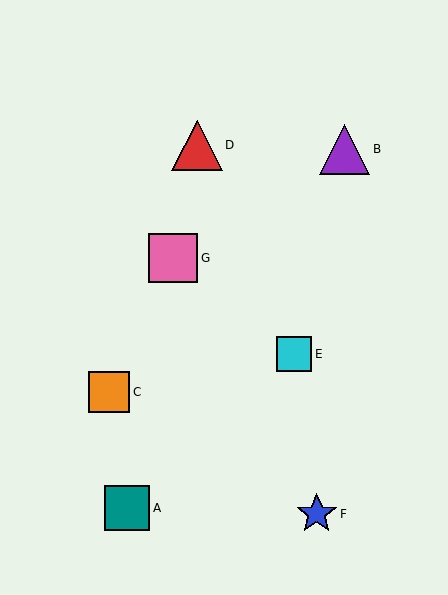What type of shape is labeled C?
Shape C is an orange square.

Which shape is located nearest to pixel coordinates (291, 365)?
The cyan square (labeled E) at (294, 354) is nearest to that location.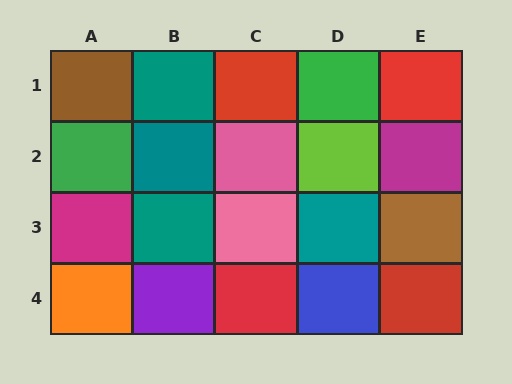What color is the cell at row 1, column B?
Teal.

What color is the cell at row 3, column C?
Pink.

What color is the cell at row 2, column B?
Teal.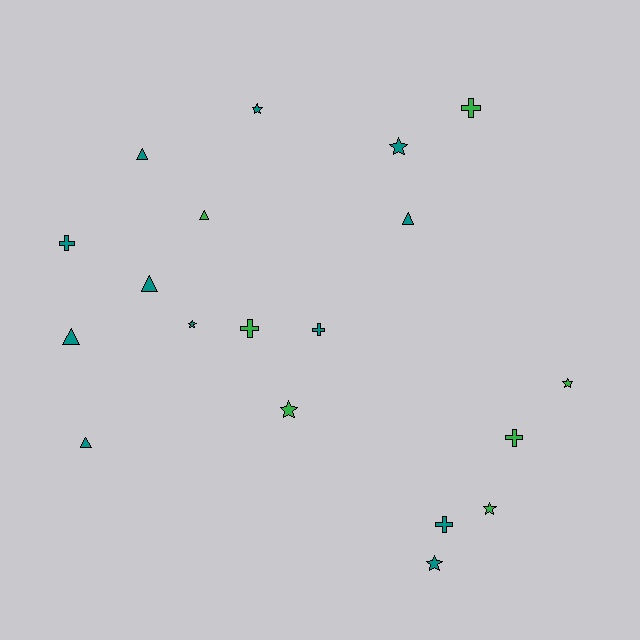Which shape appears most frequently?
Star, with 7 objects.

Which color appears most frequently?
Teal, with 12 objects.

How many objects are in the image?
There are 19 objects.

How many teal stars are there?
There are 4 teal stars.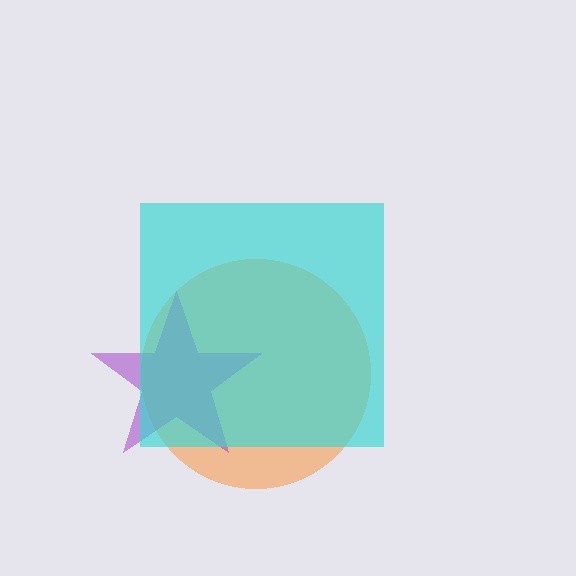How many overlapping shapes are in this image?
There are 3 overlapping shapes in the image.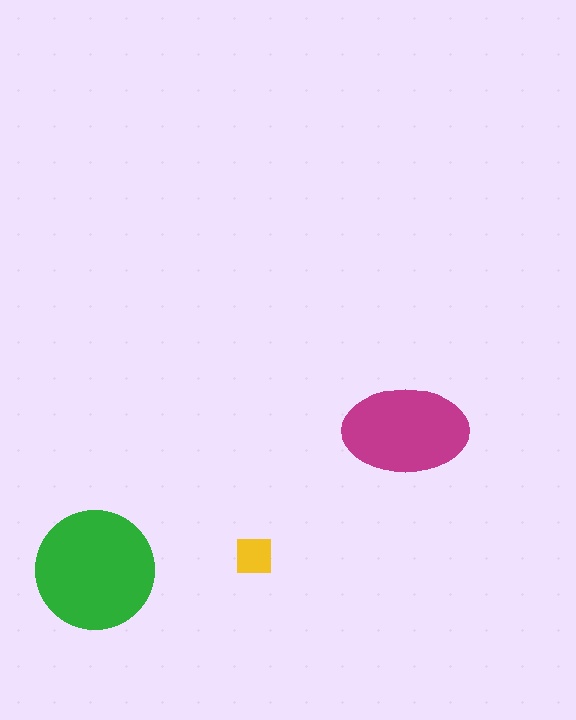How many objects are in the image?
There are 3 objects in the image.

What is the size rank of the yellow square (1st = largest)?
3rd.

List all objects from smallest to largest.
The yellow square, the magenta ellipse, the green circle.